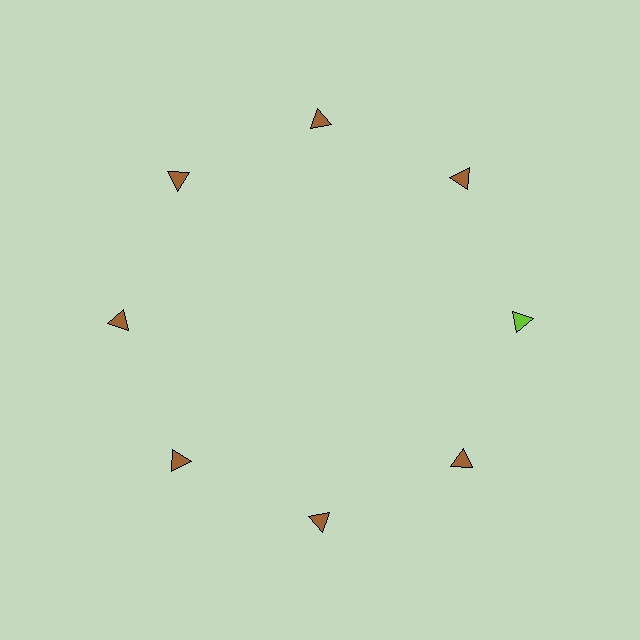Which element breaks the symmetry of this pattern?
The lime triangle at roughly the 3 o'clock position breaks the symmetry. All other shapes are brown triangles.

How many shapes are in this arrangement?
There are 8 shapes arranged in a ring pattern.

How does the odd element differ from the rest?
It has a different color: lime instead of brown.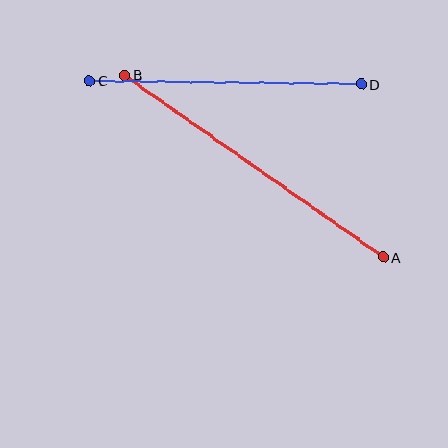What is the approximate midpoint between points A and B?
The midpoint is at approximately (254, 166) pixels.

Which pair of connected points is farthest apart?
Points A and B are farthest apart.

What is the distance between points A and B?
The distance is approximately 316 pixels.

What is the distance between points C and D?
The distance is approximately 272 pixels.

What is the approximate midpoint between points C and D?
The midpoint is at approximately (225, 83) pixels.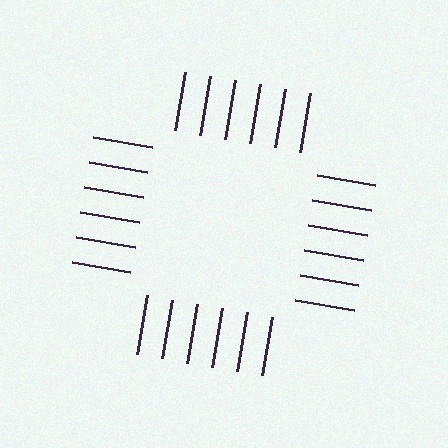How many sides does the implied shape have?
4 sides — the line-ends trace a square.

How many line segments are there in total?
24 — 6 along each of the 4 edges.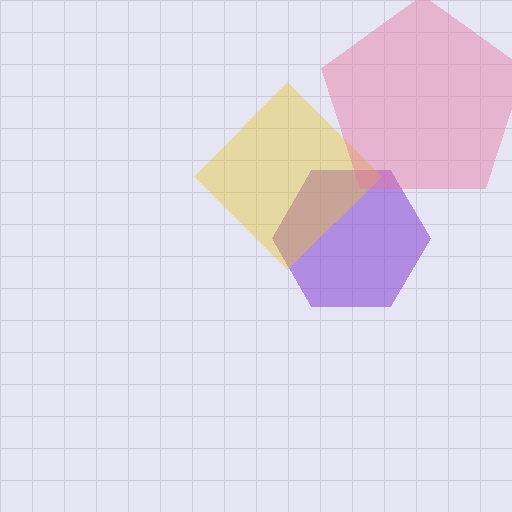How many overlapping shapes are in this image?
There are 3 overlapping shapes in the image.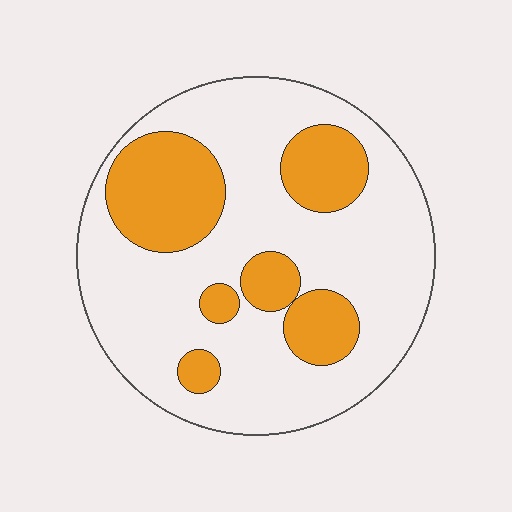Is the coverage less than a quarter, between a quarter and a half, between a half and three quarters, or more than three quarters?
Between a quarter and a half.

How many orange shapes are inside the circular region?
6.